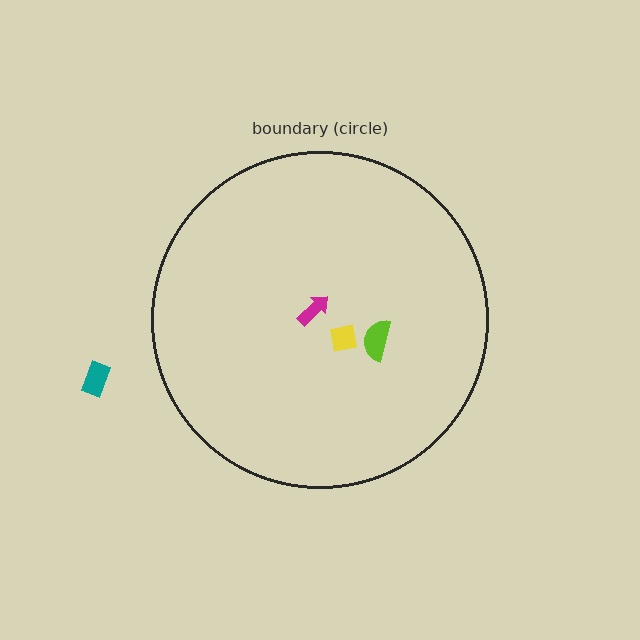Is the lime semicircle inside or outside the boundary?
Inside.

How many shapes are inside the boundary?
3 inside, 1 outside.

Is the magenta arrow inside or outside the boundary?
Inside.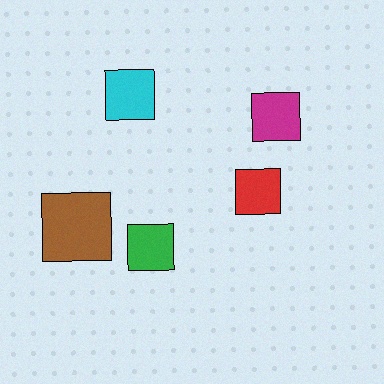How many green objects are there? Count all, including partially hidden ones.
There is 1 green object.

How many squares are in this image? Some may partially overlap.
There are 5 squares.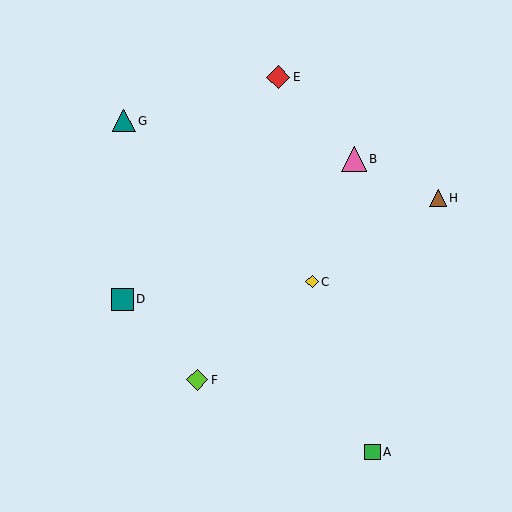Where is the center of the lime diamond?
The center of the lime diamond is at (197, 380).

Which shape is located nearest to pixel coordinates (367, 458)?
The green square (labeled A) at (372, 452) is nearest to that location.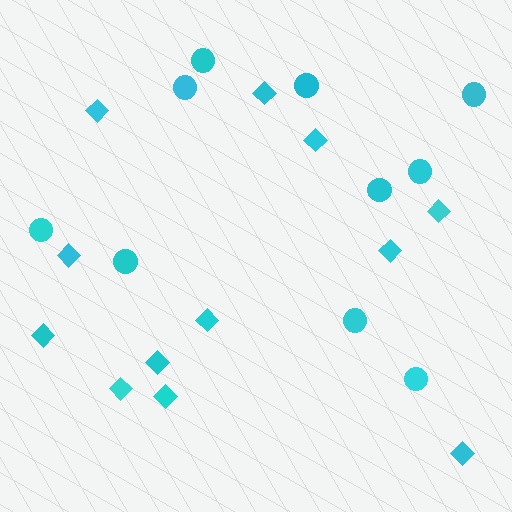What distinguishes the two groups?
There are 2 groups: one group of diamonds (12) and one group of circles (10).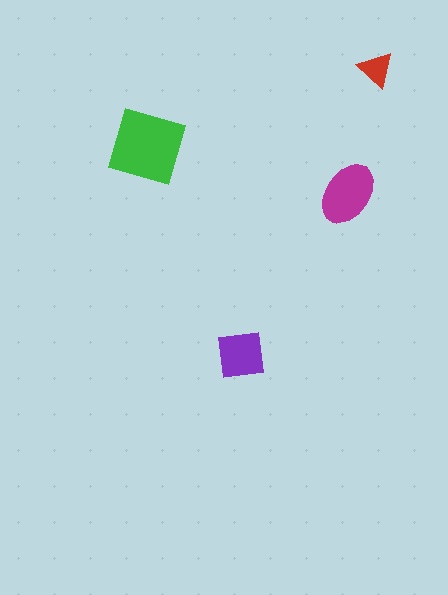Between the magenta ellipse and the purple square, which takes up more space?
The magenta ellipse.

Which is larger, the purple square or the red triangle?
The purple square.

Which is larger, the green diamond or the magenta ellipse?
The green diamond.